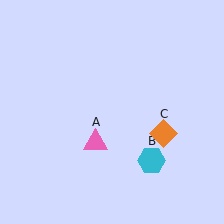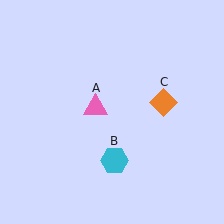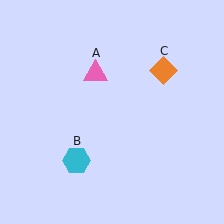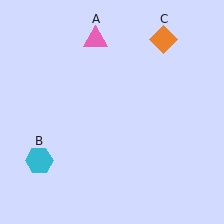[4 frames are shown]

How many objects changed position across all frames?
3 objects changed position: pink triangle (object A), cyan hexagon (object B), orange diamond (object C).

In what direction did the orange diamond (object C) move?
The orange diamond (object C) moved up.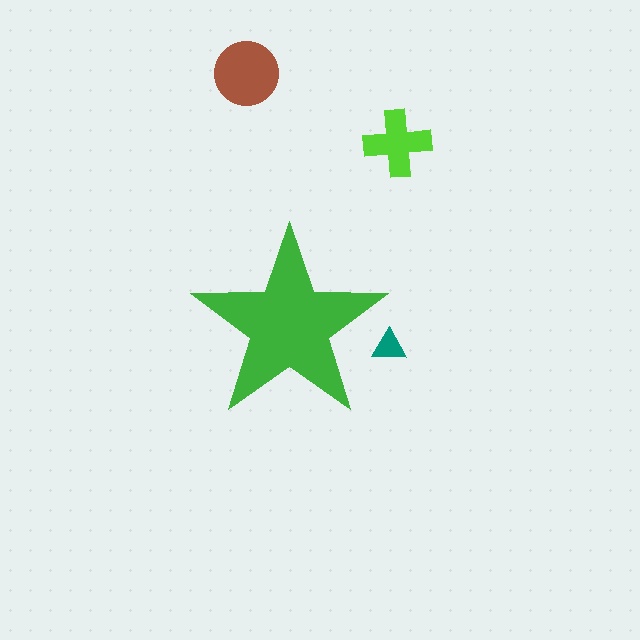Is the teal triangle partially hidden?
Yes, the teal triangle is partially hidden behind the green star.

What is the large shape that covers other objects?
A green star.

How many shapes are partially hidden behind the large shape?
1 shape is partially hidden.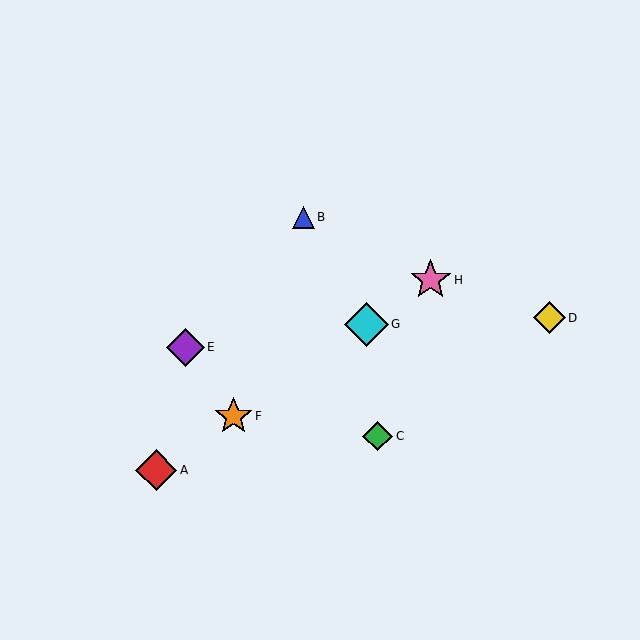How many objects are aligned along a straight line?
4 objects (A, F, G, H) are aligned along a straight line.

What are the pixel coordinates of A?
Object A is at (156, 470).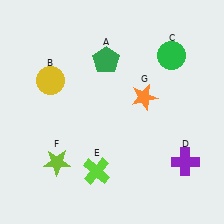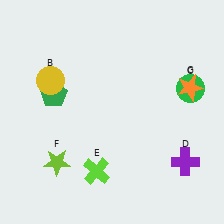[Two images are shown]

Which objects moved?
The objects that moved are: the green pentagon (A), the green circle (C), the orange star (G).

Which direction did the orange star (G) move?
The orange star (G) moved right.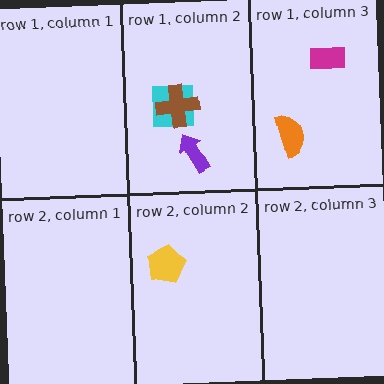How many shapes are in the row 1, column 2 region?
3.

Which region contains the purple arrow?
The row 1, column 2 region.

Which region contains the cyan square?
The row 1, column 2 region.